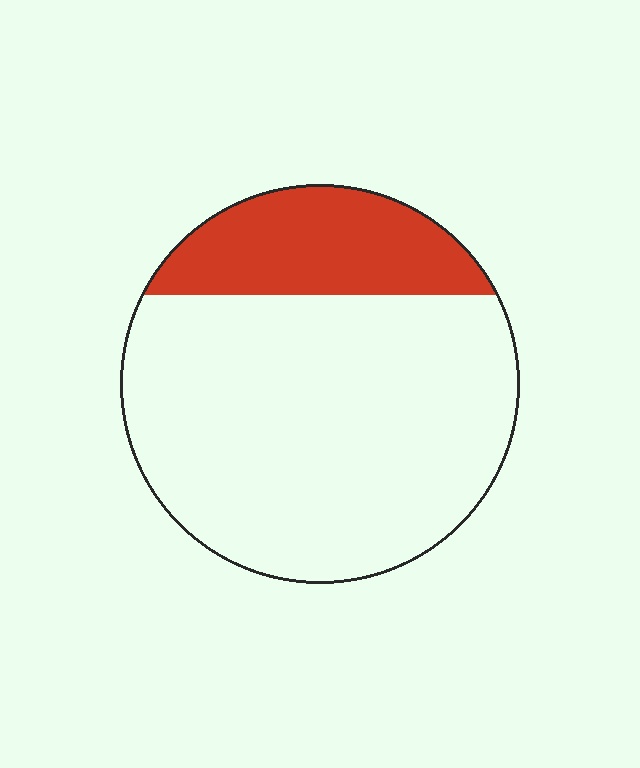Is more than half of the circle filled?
No.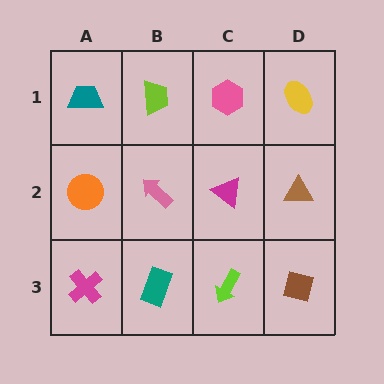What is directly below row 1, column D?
A brown triangle.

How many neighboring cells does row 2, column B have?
4.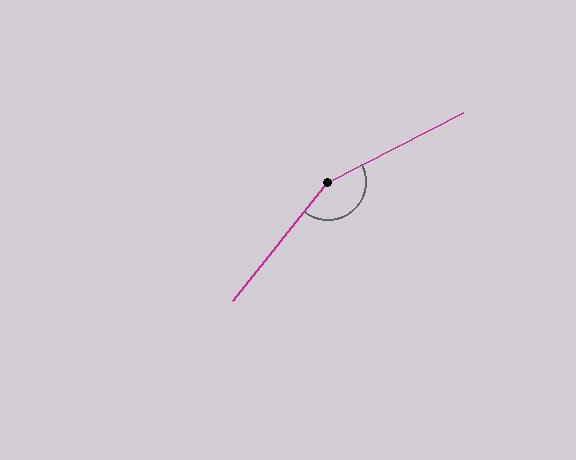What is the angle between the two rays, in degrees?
Approximately 156 degrees.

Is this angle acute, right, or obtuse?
It is obtuse.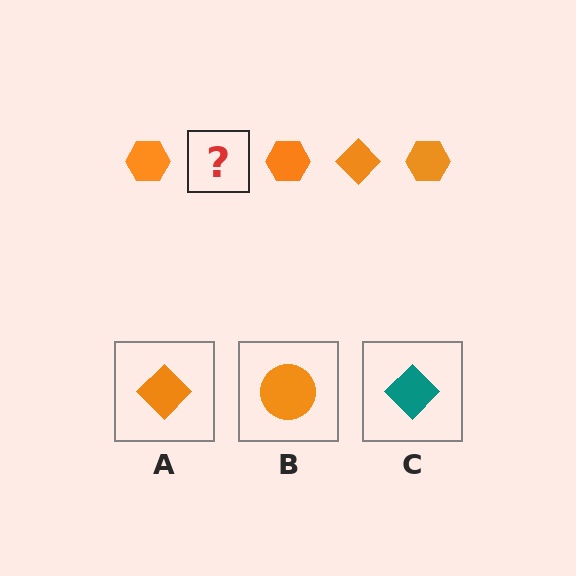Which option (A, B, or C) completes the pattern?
A.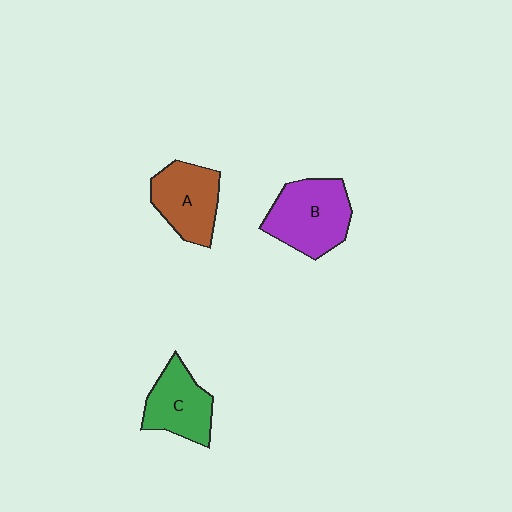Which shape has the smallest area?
Shape C (green).